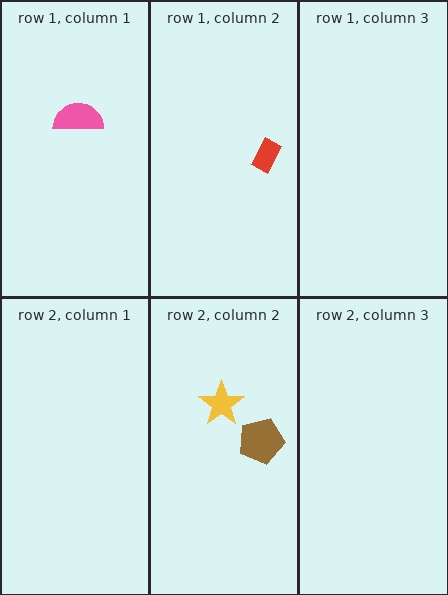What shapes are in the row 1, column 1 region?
The pink semicircle.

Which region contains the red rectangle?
The row 1, column 2 region.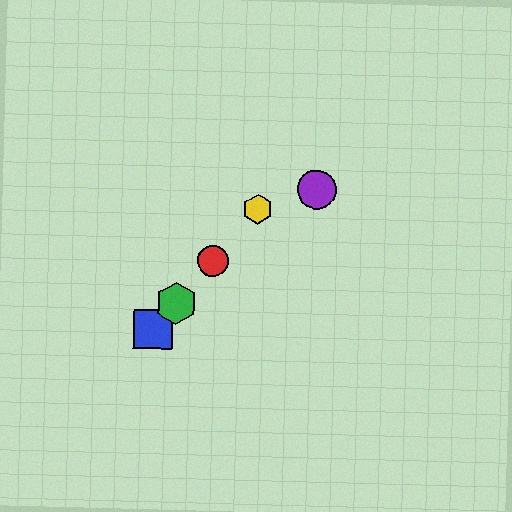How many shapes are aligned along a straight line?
4 shapes (the red circle, the blue square, the green hexagon, the yellow hexagon) are aligned along a straight line.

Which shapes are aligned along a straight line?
The red circle, the blue square, the green hexagon, the yellow hexagon are aligned along a straight line.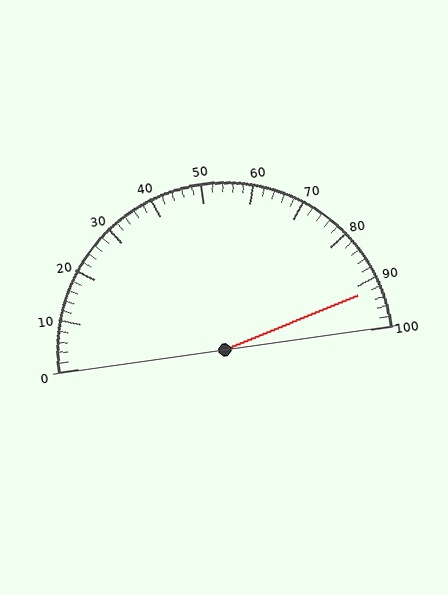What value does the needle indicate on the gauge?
The needle indicates approximately 92.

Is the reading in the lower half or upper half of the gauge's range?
The reading is in the upper half of the range (0 to 100).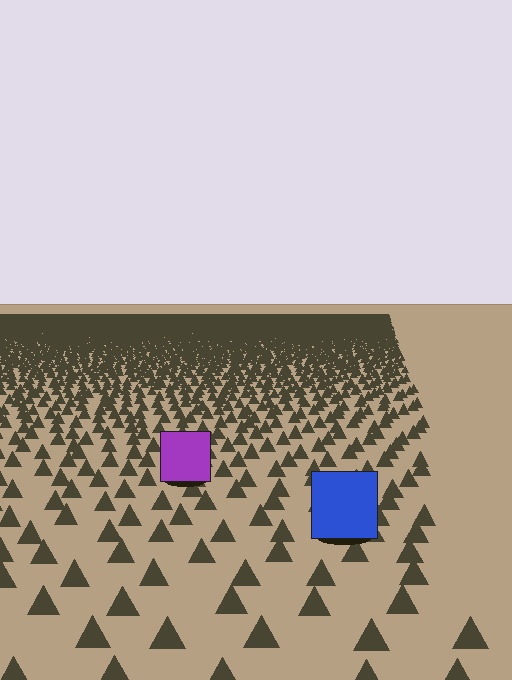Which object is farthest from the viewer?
The purple square is farthest from the viewer. It appears smaller and the ground texture around it is denser.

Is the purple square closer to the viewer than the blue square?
No. The blue square is closer — you can tell from the texture gradient: the ground texture is coarser near it.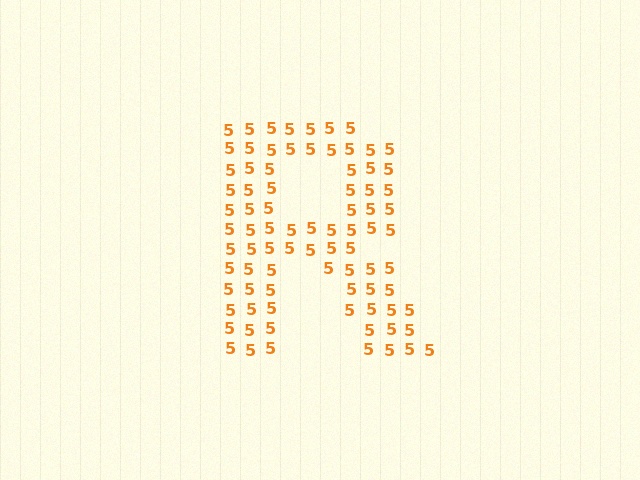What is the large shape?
The large shape is the letter R.